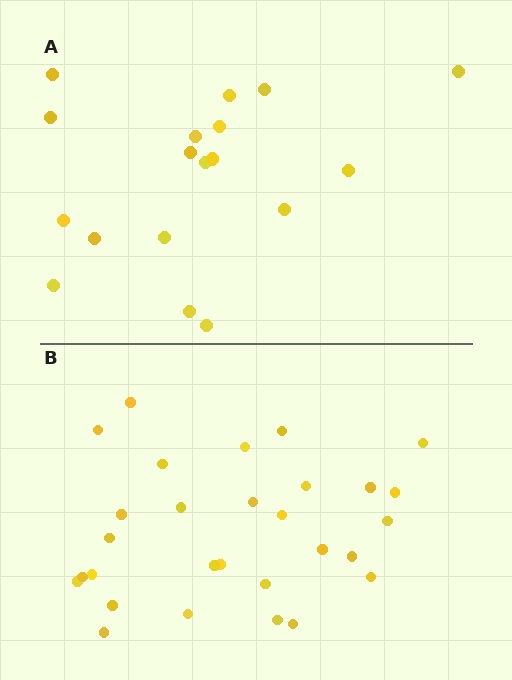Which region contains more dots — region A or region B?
Region B (the bottom region) has more dots.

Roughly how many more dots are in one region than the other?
Region B has roughly 12 or so more dots than region A.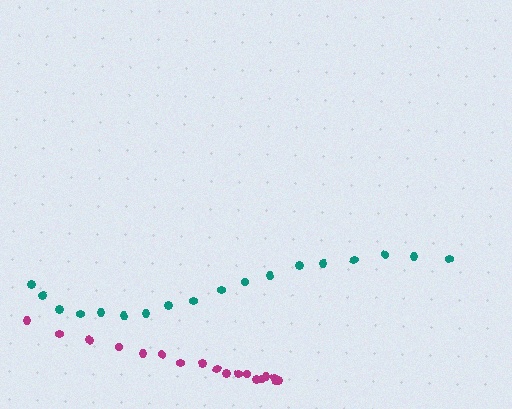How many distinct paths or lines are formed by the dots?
There are 2 distinct paths.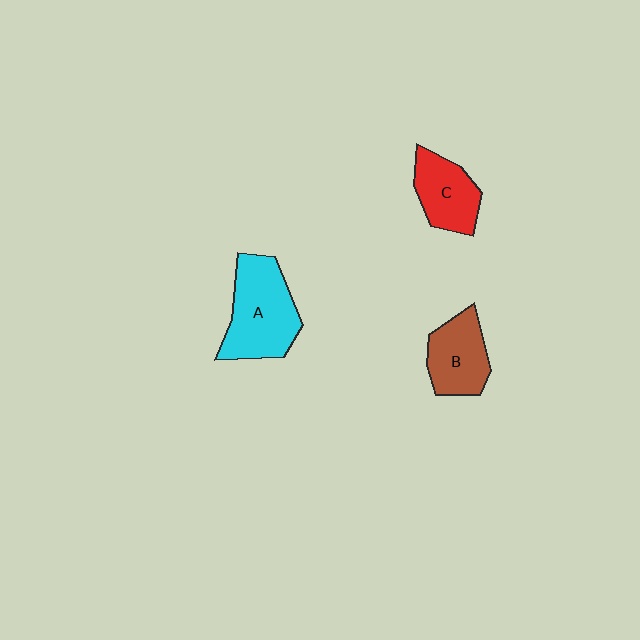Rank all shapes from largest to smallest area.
From largest to smallest: A (cyan), B (brown), C (red).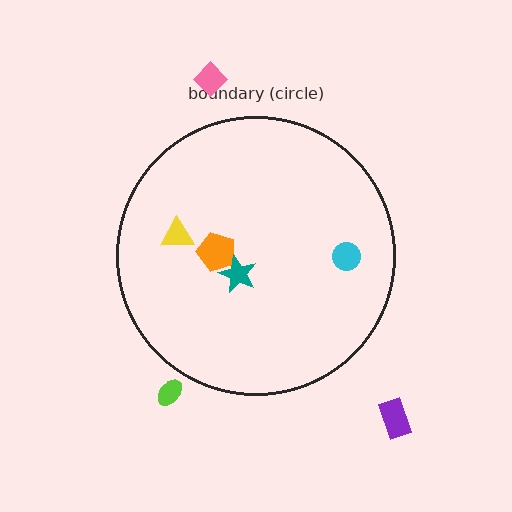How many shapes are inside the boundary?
4 inside, 3 outside.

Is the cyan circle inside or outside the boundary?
Inside.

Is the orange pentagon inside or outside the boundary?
Inside.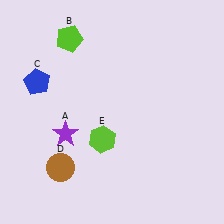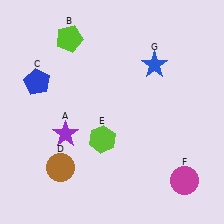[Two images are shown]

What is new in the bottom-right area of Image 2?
A magenta circle (F) was added in the bottom-right area of Image 2.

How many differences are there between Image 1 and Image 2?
There are 2 differences between the two images.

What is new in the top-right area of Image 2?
A blue star (G) was added in the top-right area of Image 2.